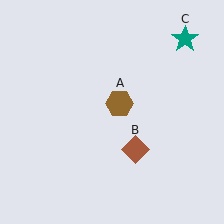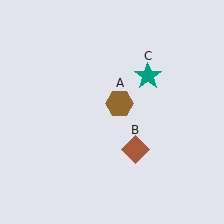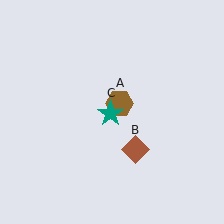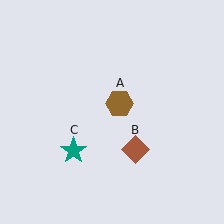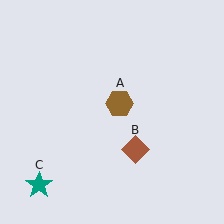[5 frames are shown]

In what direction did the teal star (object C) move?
The teal star (object C) moved down and to the left.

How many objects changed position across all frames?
1 object changed position: teal star (object C).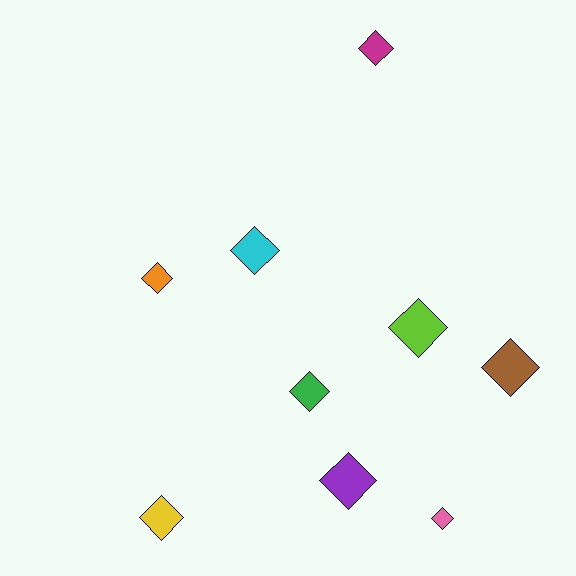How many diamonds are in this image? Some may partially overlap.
There are 9 diamonds.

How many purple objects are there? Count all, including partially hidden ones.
There is 1 purple object.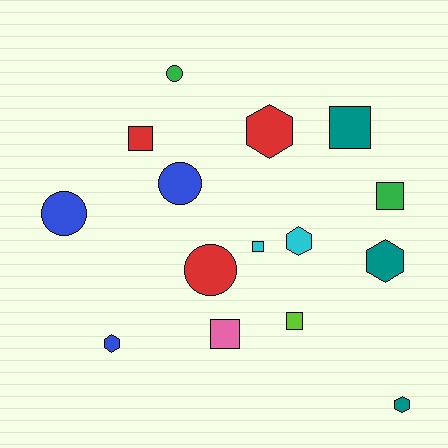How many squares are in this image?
There are 6 squares.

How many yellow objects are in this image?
There are no yellow objects.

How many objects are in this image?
There are 15 objects.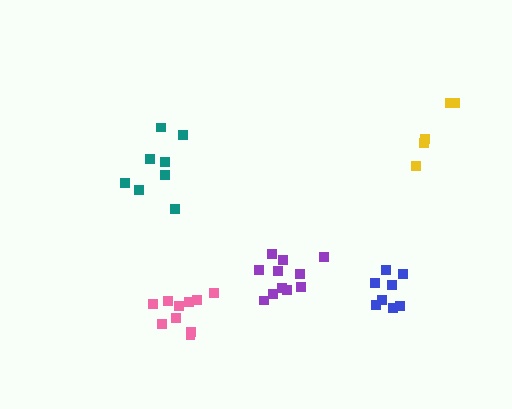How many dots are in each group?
Group 1: 10 dots, Group 2: 8 dots, Group 3: 8 dots, Group 4: 11 dots, Group 5: 5 dots (42 total).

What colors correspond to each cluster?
The clusters are colored: pink, teal, blue, purple, yellow.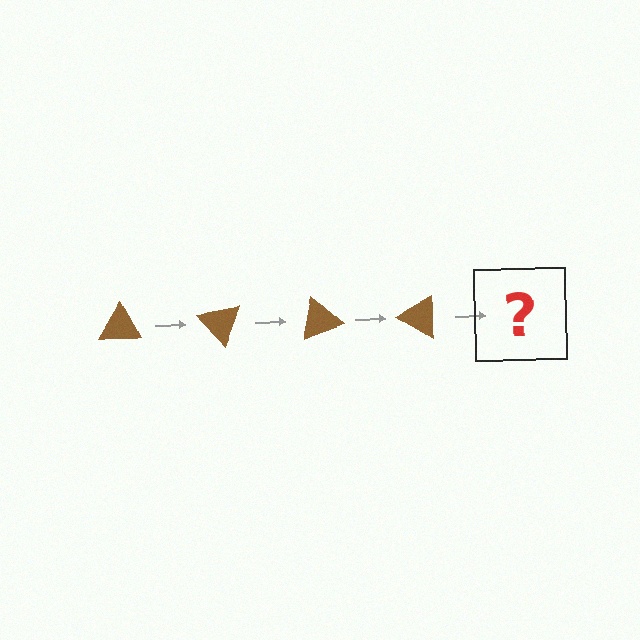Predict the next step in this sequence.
The next step is a brown triangle rotated 200 degrees.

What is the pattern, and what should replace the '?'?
The pattern is that the triangle rotates 50 degrees each step. The '?' should be a brown triangle rotated 200 degrees.